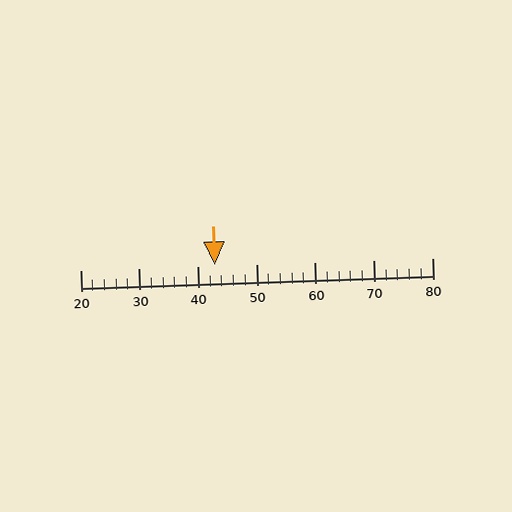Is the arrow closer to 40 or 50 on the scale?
The arrow is closer to 40.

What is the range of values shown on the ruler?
The ruler shows values from 20 to 80.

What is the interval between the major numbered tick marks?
The major tick marks are spaced 10 units apart.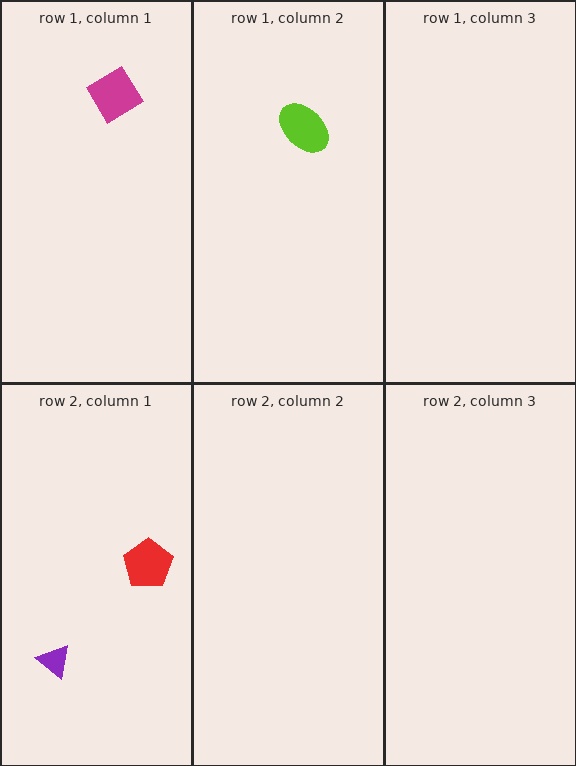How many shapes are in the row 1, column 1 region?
1.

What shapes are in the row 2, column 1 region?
The red pentagon, the purple triangle.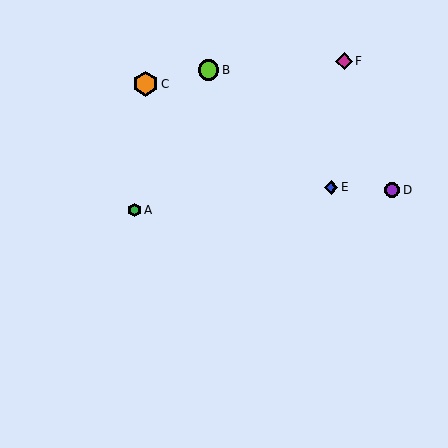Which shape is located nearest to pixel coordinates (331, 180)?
The blue diamond (labeled E) at (331, 187) is nearest to that location.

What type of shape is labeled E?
Shape E is a blue diamond.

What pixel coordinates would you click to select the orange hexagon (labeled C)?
Click at (145, 84) to select the orange hexagon C.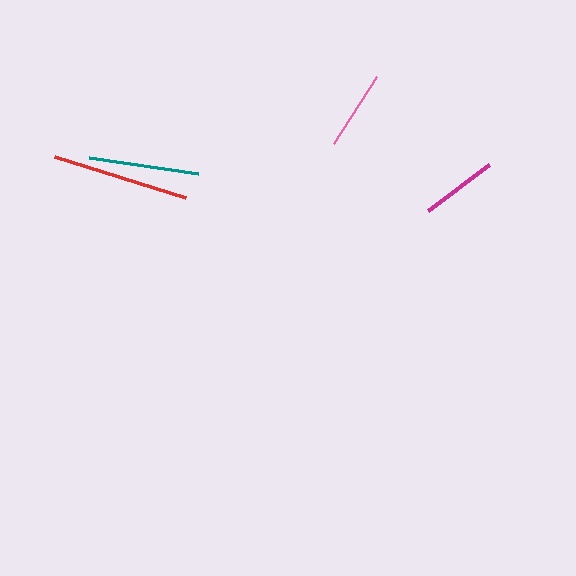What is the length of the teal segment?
The teal segment is approximately 110 pixels long.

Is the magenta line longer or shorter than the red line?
The red line is longer than the magenta line.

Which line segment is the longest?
The red line is the longest at approximately 138 pixels.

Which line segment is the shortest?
The magenta line is the shortest at approximately 76 pixels.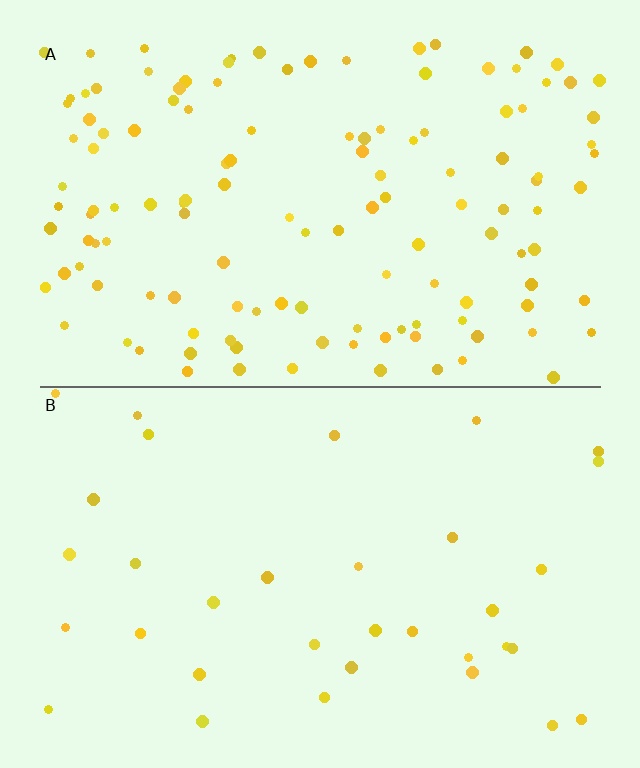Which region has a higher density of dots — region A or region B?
A (the top).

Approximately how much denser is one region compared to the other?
Approximately 3.8× — region A over region B.